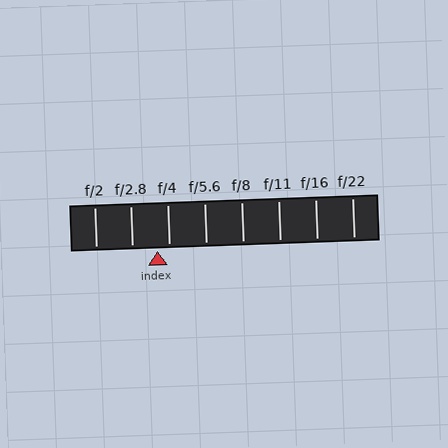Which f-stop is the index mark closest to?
The index mark is closest to f/4.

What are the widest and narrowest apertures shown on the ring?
The widest aperture shown is f/2 and the narrowest is f/22.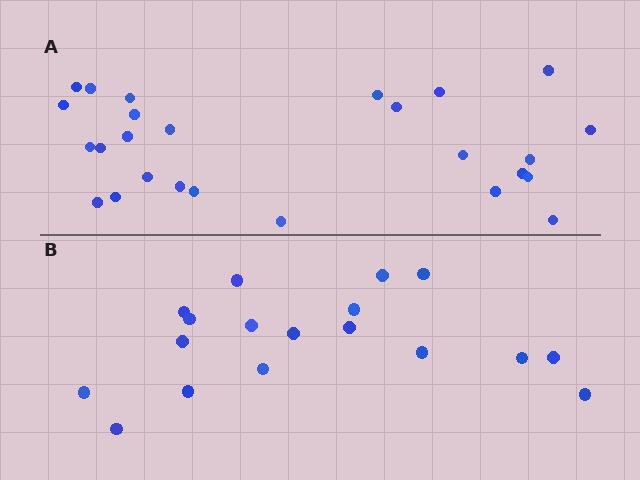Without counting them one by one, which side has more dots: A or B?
Region A (the top region) has more dots.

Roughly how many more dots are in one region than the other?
Region A has roughly 8 or so more dots than region B.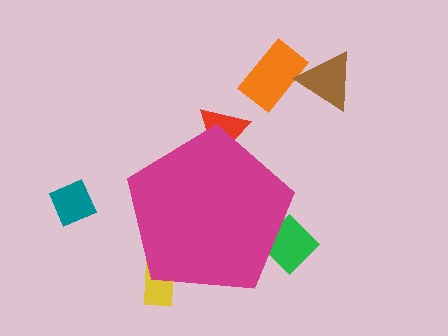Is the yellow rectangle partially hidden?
Yes, the yellow rectangle is partially hidden behind the magenta pentagon.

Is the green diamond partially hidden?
Yes, the green diamond is partially hidden behind the magenta pentagon.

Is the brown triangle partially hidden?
No, the brown triangle is fully visible.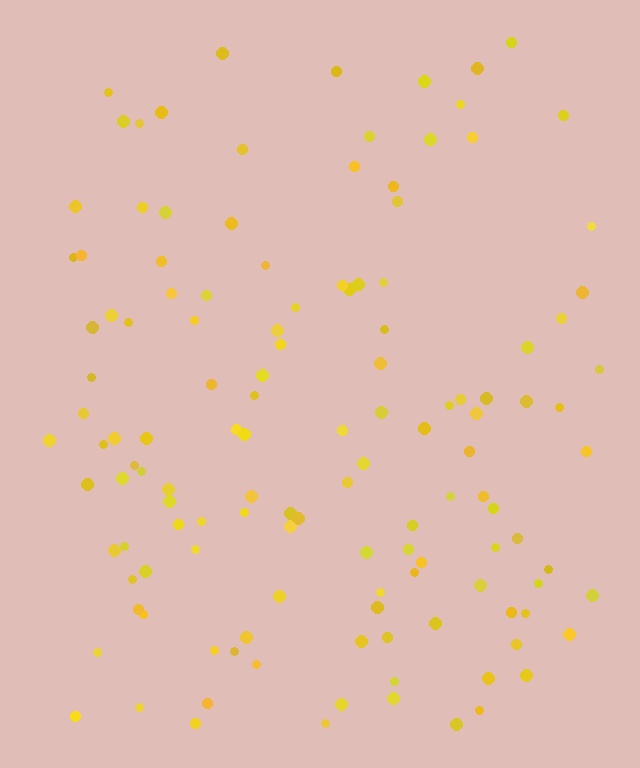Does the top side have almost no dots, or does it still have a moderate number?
Still a moderate number, just noticeably fewer than the bottom.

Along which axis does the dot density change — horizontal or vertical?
Vertical.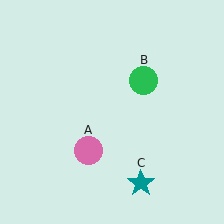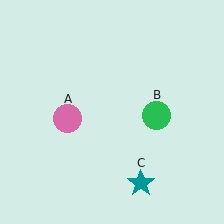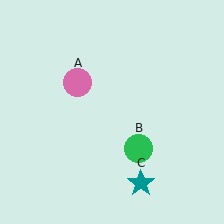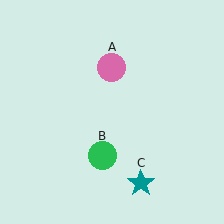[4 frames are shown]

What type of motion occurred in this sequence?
The pink circle (object A), green circle (object B) rotated clockwise around the center of the scene.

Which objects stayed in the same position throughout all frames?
Teal star (object C) remained stationary.